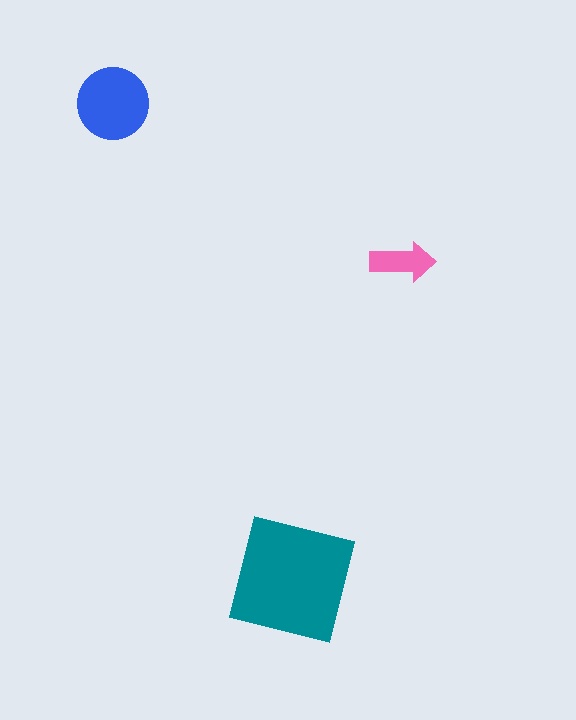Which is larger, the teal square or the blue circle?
The teal square.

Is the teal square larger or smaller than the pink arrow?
Larger.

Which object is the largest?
The teal square.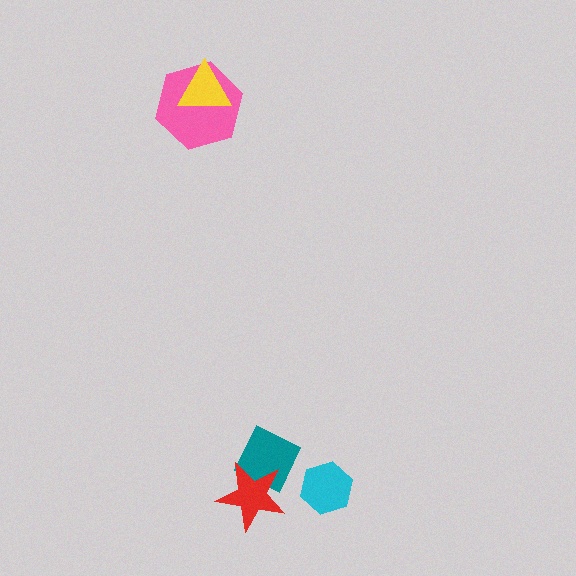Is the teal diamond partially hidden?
Yes, it is partially covered by another shape.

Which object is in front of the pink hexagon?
The yellow triangle is in front of the pink hexagon.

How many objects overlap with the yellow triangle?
1 object overlaps with the yellow triangle.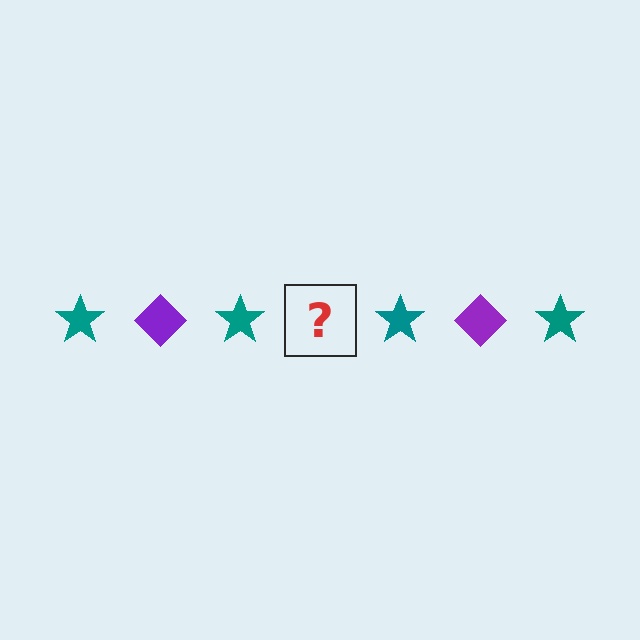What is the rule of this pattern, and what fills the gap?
The rule is that the pattern alternates between teal star and purple diamond. The gap should be filled with a purple diamond.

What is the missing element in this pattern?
The missing element is a purple diamond.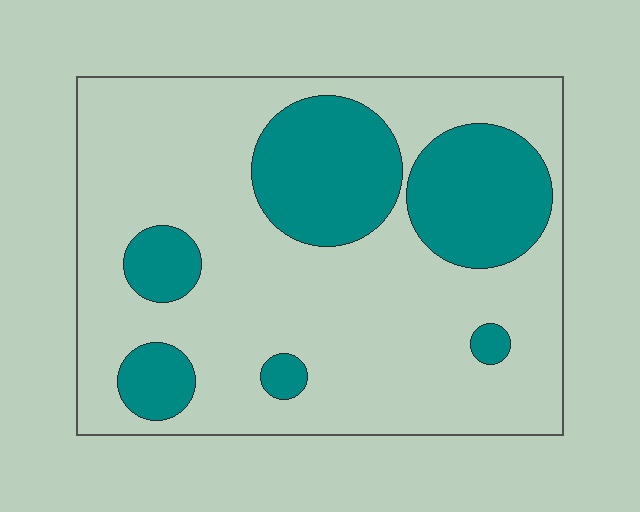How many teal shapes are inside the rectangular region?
6.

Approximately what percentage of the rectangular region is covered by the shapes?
Approximately 25%.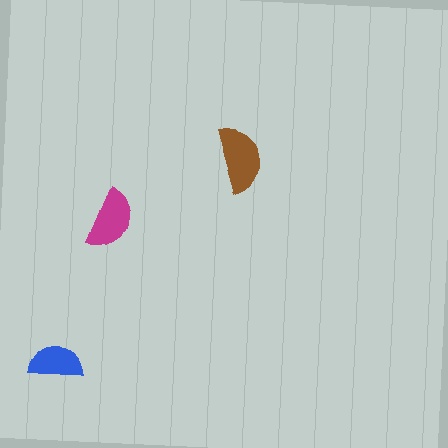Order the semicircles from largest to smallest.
the brown one, the magenta one, the blue one.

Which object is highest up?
The brown semicircle is topmost.